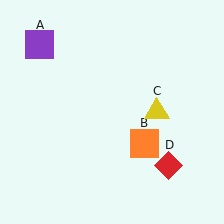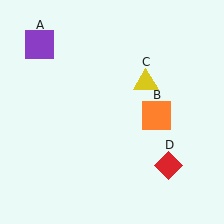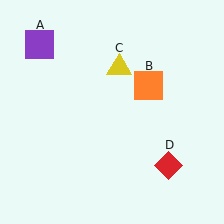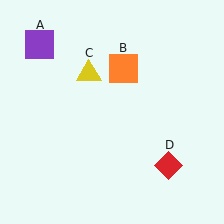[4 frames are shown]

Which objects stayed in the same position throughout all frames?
Purple square (object A) and red diamond (object D) remained stationary.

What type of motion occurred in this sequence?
The orange square (object B), yellow triangle (object C) rotated counterclockwise around the center of the scene.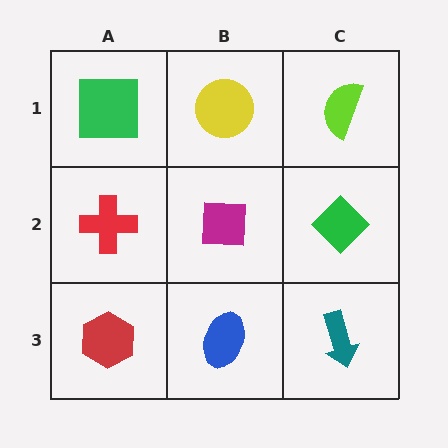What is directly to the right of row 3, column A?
A blue ellipse.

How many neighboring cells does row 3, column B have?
3.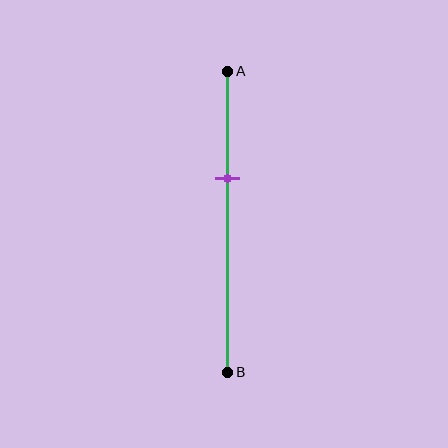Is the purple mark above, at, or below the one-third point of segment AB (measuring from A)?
The purple mark is approximately at the one-third point of segment AB.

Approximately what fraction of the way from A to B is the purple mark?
The purple mark is approximately 35% of the way from A to B.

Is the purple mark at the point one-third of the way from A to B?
Yes, the mark is approximately at the one-third point.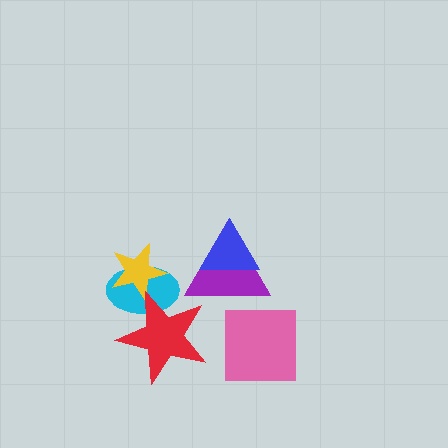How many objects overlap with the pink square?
0 objects overlap with the pink square.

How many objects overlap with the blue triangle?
1 object overlaps with the blue triangle.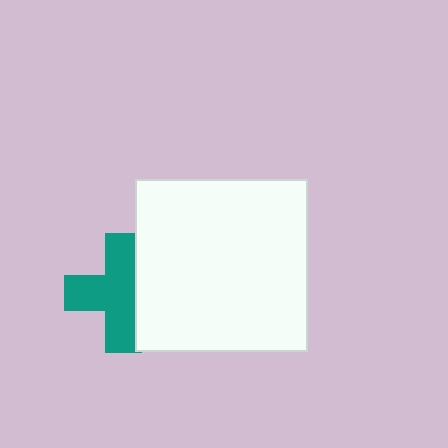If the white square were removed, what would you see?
You would see the complete teal cross.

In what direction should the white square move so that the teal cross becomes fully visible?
The white square should move right. That is the shortest direction to clear the overlap and leave the teal cross fully visible.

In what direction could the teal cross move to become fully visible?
The teal cross could move left. That would shift it out from behind the white square entirely.